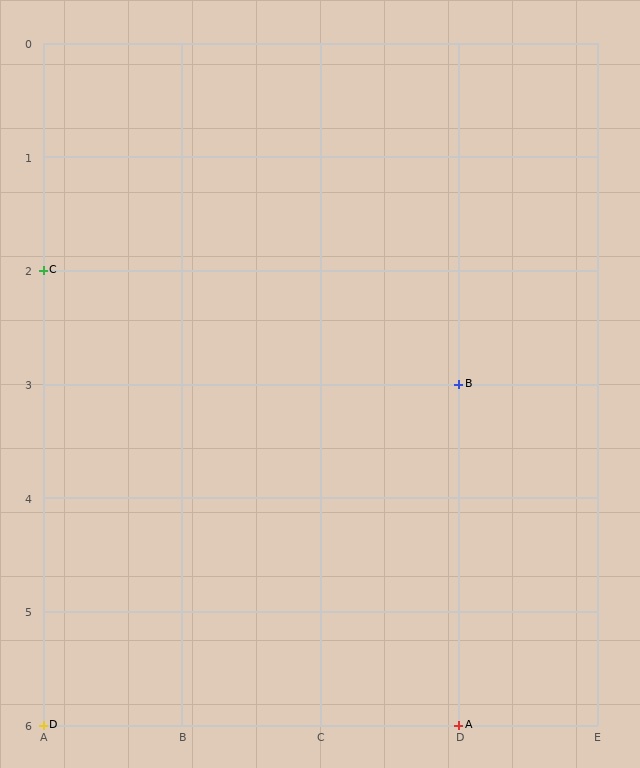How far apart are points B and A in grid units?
Points B and A are 3 rows apart.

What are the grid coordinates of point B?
Point B is at grid coordinates (D, 3).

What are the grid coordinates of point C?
Point C is at grid coordinates (A, 2).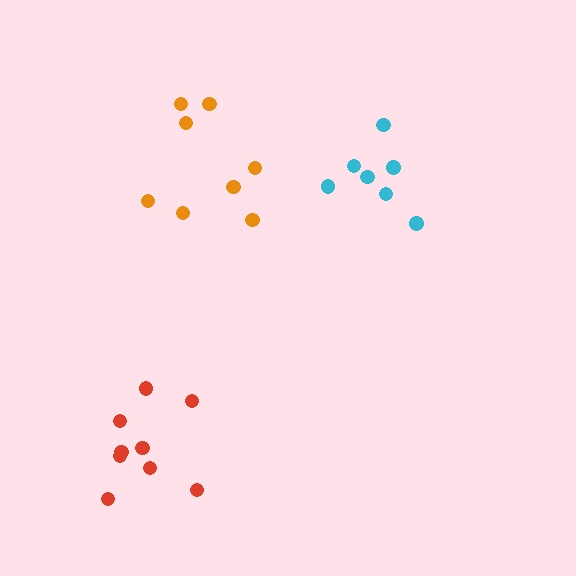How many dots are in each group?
Group 1: 9 dots, Group 2: 8 dots, Group 3: 7 dots (24 total).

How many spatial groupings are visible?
There are 3 spatial groupings.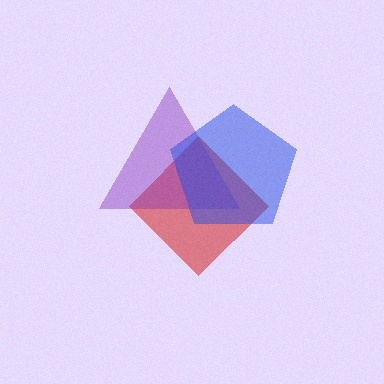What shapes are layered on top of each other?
The layered shapes are: a red diamond, a purple triangle, a blue pentagon.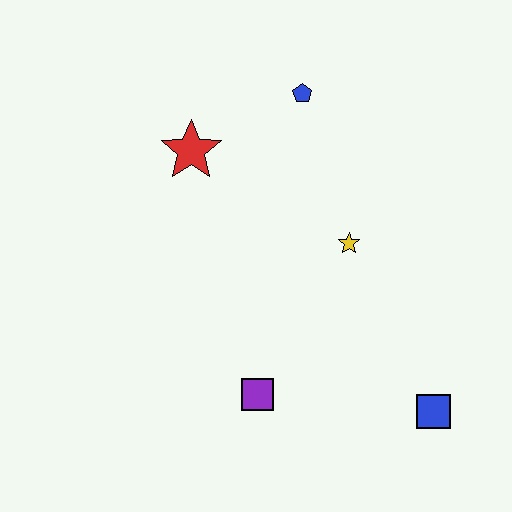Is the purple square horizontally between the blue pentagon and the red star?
Yes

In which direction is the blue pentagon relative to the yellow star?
The blue pentagon is above the yellow star.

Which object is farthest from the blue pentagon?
The blue square is farthest from the blue pentagon.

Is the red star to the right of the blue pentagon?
No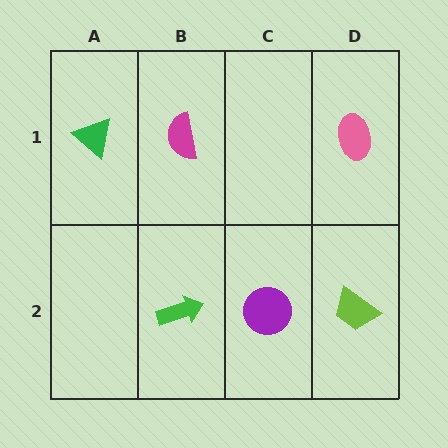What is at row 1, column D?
A pink ellipse.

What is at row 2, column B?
A green arrow.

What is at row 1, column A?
A green triangle.